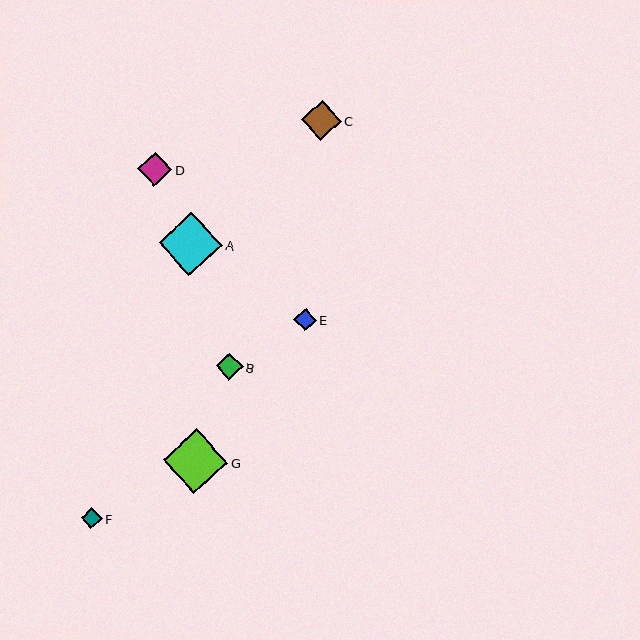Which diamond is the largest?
Diamond G is the largest with a size of approximately 65 pixels.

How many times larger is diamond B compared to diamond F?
Diamond B is approximately 1.3 times the size of diamond F.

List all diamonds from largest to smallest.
From largest to smallest: G, A, C, D, B, E, F.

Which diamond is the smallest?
Diamond F is the smallest with a size of approximately 21 pixels.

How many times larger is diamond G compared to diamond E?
Diamond G is approximately 2.9 times the size of diamond E.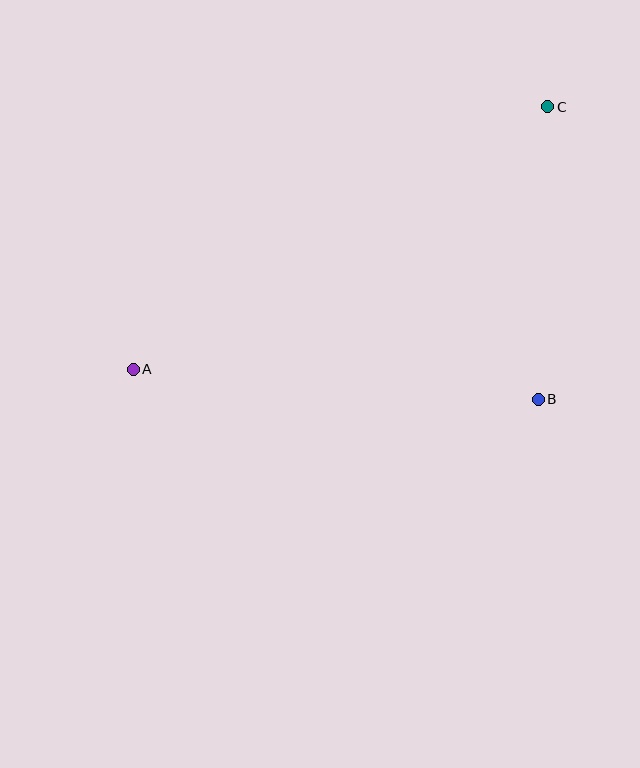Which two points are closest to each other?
Points B and C are closest to each other.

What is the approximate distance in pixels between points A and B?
The distance between A and B is approximately 406 pixels.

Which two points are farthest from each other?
Points A and C are farthest from each other.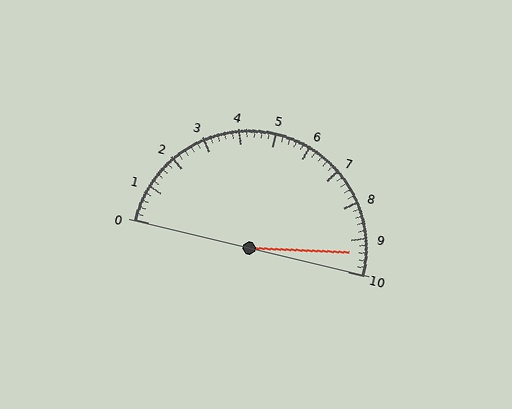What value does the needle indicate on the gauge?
The needle indicates approximately 9.4.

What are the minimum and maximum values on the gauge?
The gauge ranges from 0 to 10.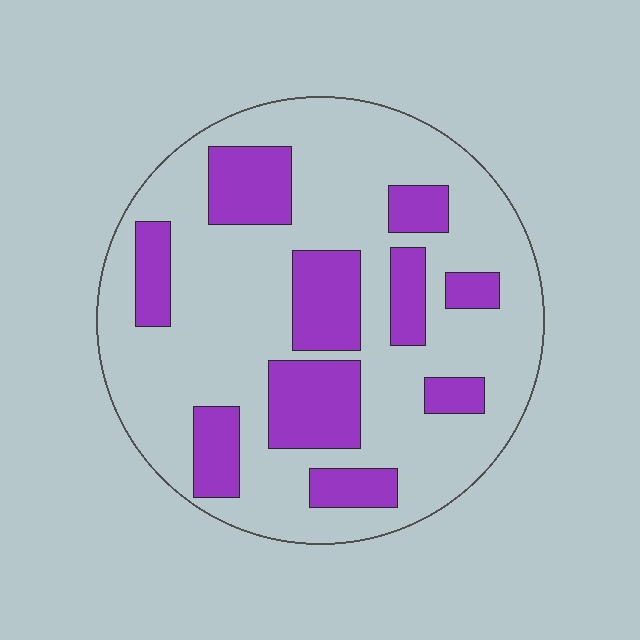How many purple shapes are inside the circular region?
10.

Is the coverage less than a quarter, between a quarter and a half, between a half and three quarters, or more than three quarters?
Between a quarter and a half.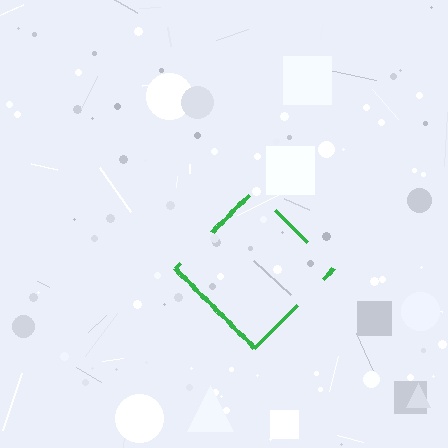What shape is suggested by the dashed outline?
The dashed outline suggests a diamond.